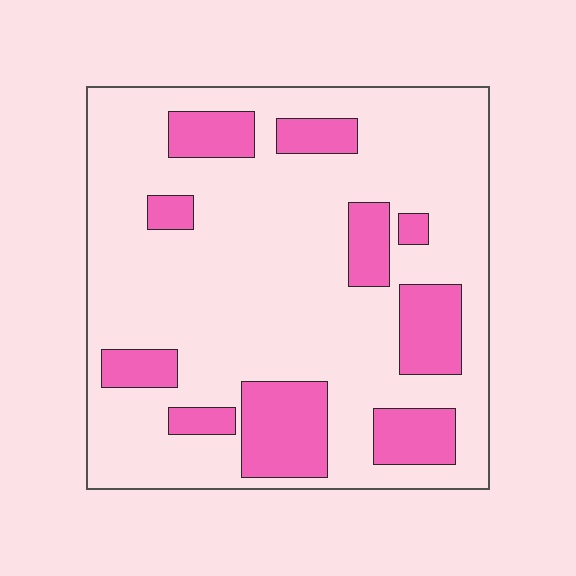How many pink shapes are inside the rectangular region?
10.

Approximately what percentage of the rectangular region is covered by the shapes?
Approximately 25%.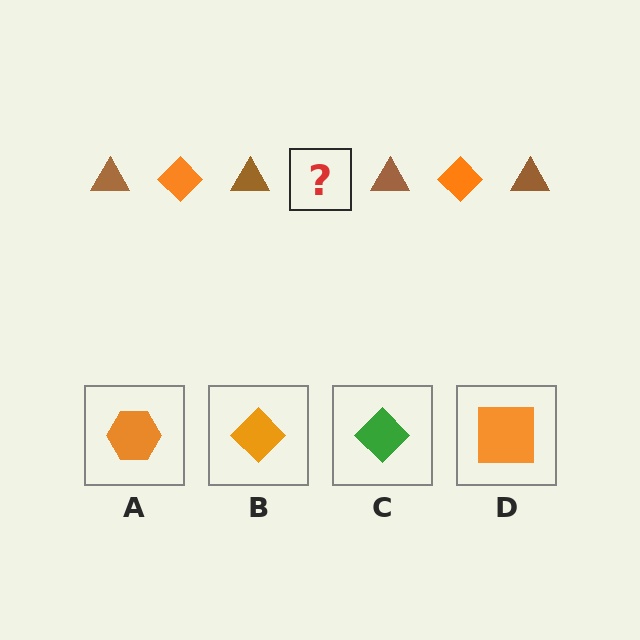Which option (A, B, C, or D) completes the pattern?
B.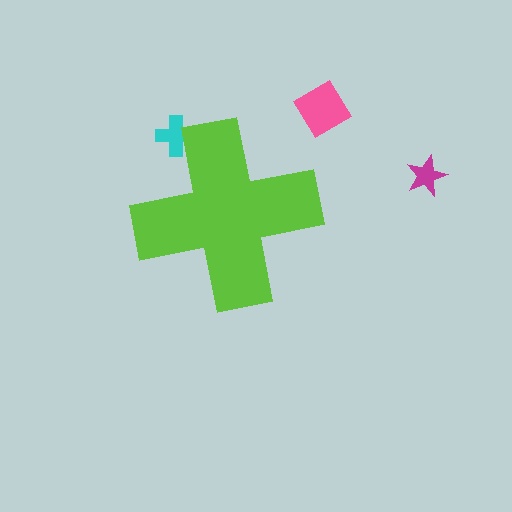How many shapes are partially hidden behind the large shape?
1 shape is partially hidden.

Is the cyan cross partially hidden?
Yes, the cyan cross is partially hidden behind the lime cross.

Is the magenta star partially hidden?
No, the magenta star is fully visible.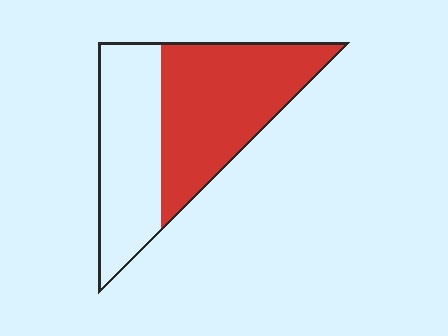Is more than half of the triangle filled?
Yes.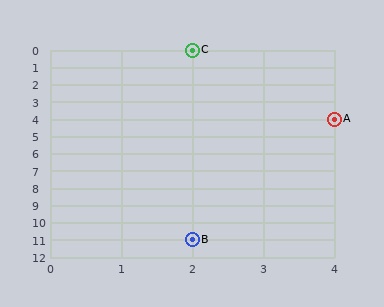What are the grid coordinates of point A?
Point A is at grid coordinates (4, 4).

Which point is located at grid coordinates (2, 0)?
Point C is at (2, 0).